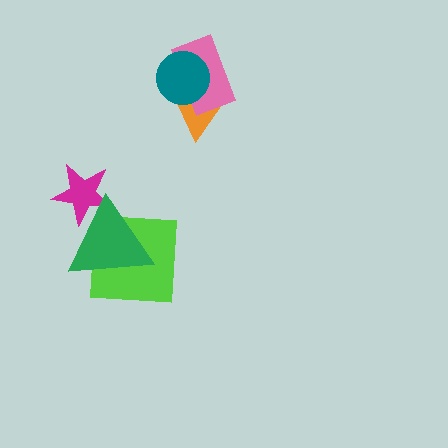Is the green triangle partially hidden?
No, no other shape covers it.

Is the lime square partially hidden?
Yes, it is partially covered by another shape.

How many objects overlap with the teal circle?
2 objects overlap with the teal circle.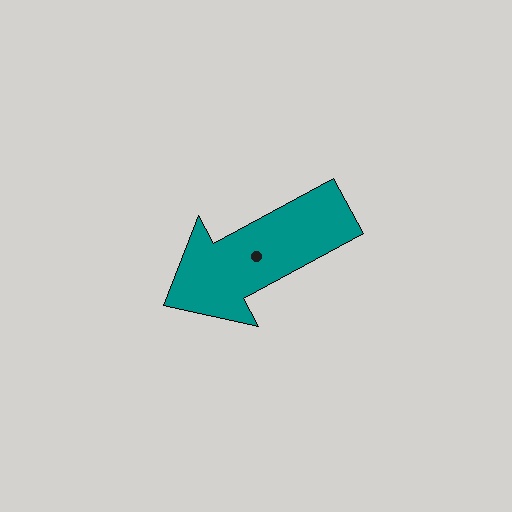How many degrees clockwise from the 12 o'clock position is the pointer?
Approximately 242 degrees.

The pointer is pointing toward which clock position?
Roughly 8 o'clock.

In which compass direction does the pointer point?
Southwest.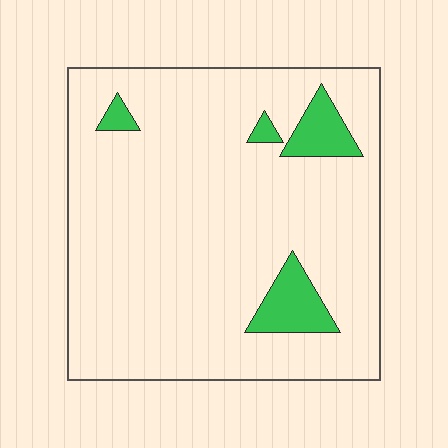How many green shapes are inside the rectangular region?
4.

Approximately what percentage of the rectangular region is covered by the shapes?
Approximately 10%.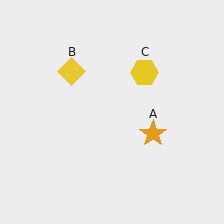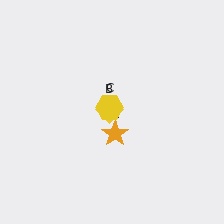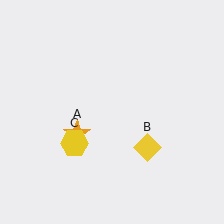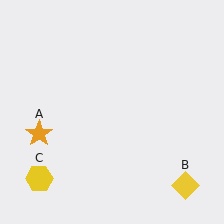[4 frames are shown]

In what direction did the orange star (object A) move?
The orange star (object A) moved left.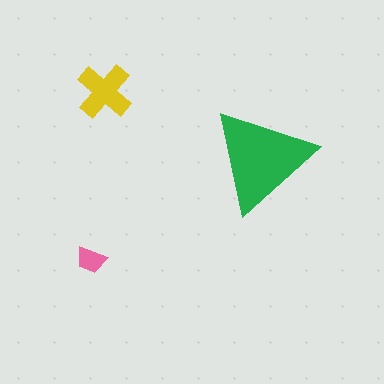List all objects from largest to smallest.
The green triangle, the yellow cross, the pink trapezoid.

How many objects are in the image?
There are 3 objects in the image.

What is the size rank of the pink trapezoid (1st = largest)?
3rd.